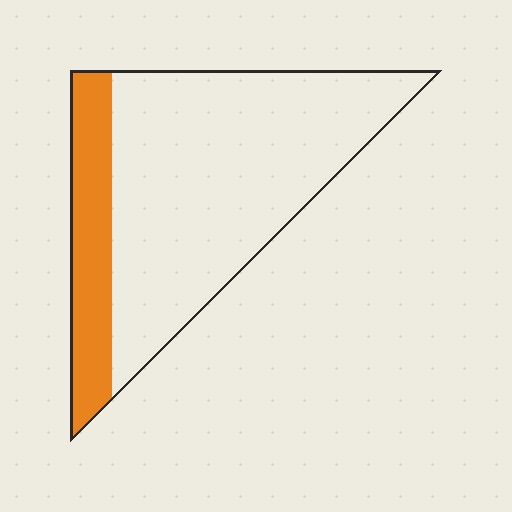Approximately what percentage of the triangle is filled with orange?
Approximately 20%.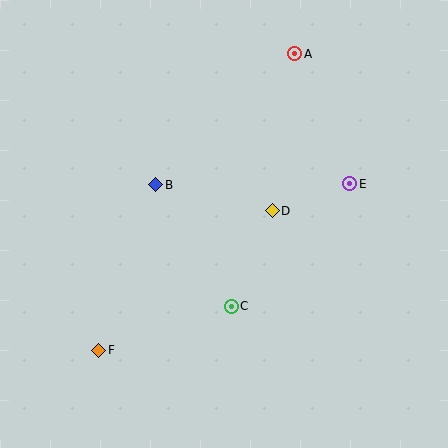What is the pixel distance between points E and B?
The distance between E and B is 194 pixels.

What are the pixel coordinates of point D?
Point D is at (272, 211).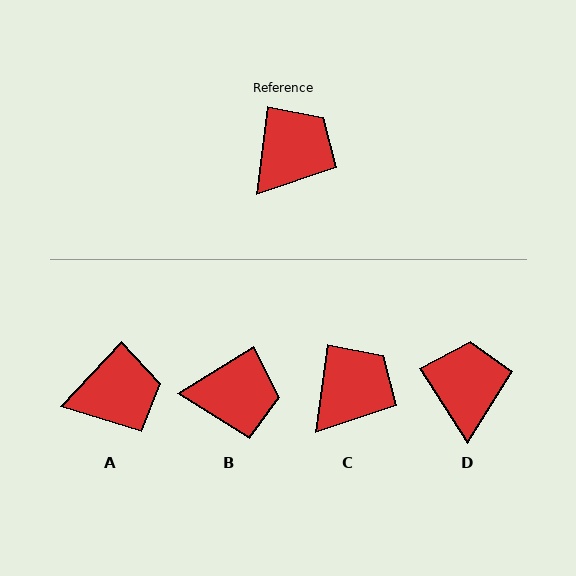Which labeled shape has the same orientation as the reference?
C.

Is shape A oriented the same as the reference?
No, it is off by about 36 degrees.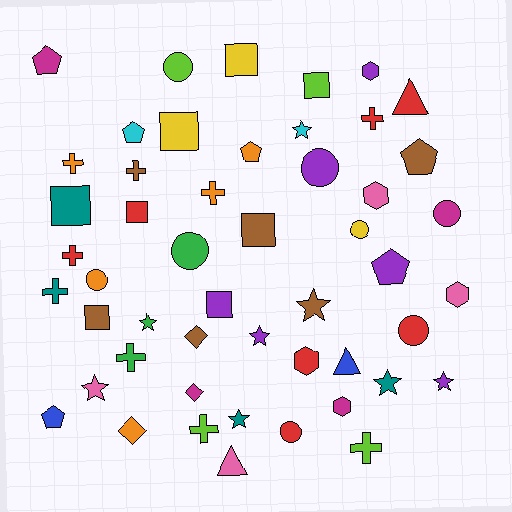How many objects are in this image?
There are 50 objects.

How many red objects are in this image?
There are 7 red objects.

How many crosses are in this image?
There are 9 crosses.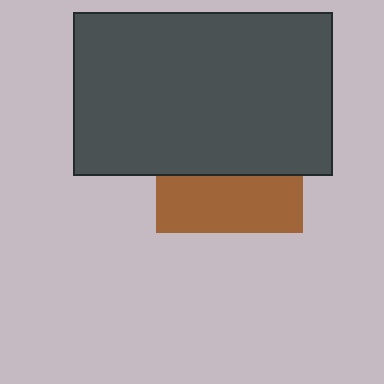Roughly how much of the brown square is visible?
A small part of it is visible (roughly 40%).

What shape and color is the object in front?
The object in front is a dark gray rectangle.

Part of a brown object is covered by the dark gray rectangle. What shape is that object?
It is a square.